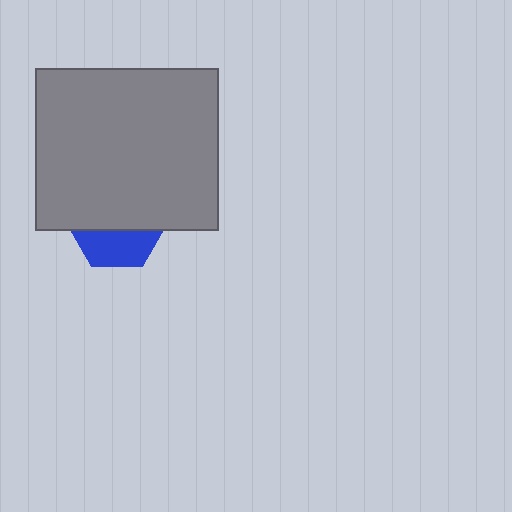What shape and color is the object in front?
The object in front is a gray rectangle.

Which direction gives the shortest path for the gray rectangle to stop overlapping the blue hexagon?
Moving up gives the shortest separation.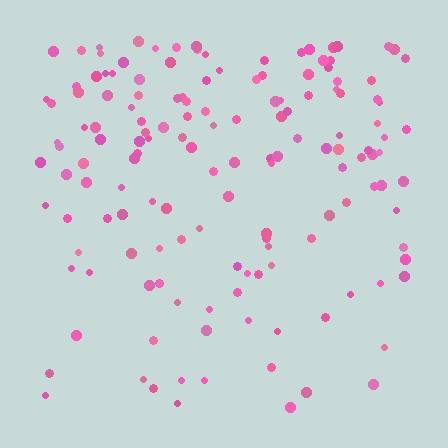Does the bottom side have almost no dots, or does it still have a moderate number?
Still a moderate number, just noticeably fewer than the top.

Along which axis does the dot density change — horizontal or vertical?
Vertical.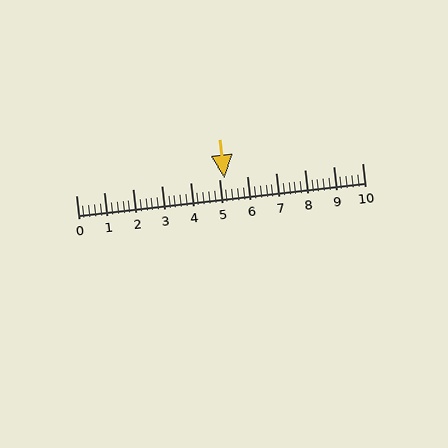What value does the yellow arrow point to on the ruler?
The yellow arrow points to approximately 5.2.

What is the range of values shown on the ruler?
The ruler shows values from 0 to 10.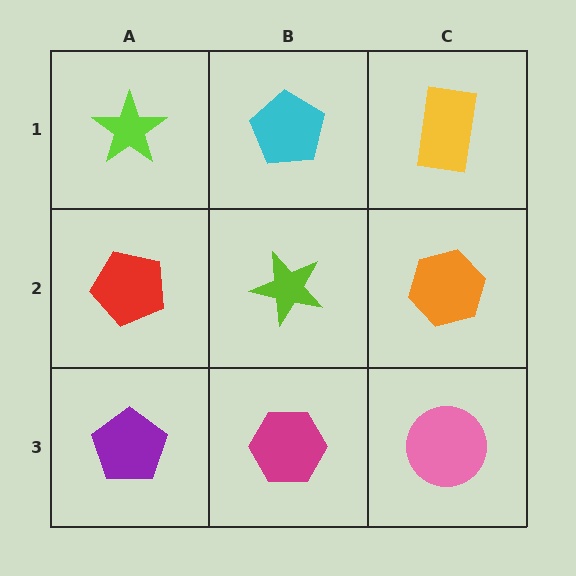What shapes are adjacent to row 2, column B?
A cyan pentagon (row 1, column B), a magenta hexagon (row 3, column B), a red pentagon (row 2, column A), an orange hexagon (row 2, column C).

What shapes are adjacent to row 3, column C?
An orange hexagon (row 2, column C), a magenta hexagon (row 3, column B).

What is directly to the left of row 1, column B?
A lime star.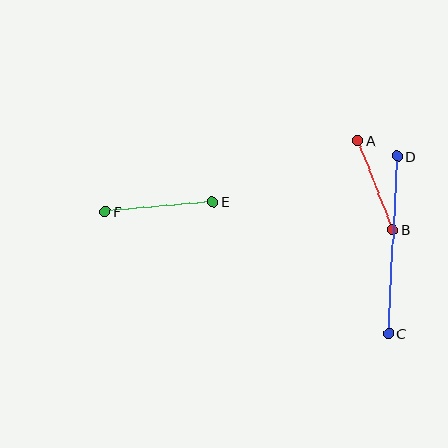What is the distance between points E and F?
The distance is approximately 108 pixels.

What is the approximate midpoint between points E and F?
The midpoint is at approximately (159, 207) pixels.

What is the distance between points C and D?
The distance is approximately 177 pixels.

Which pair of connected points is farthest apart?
Points C and D are farthest apart.